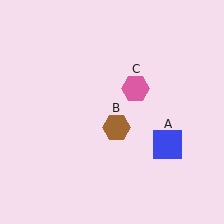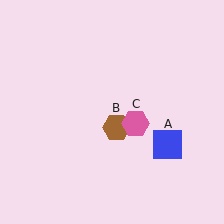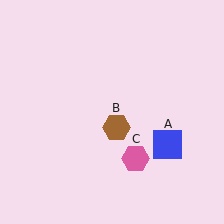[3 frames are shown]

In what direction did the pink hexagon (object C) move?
The pink hexagon (object C) moved down.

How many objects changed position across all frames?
1 object changed position: pink hexagon (object C).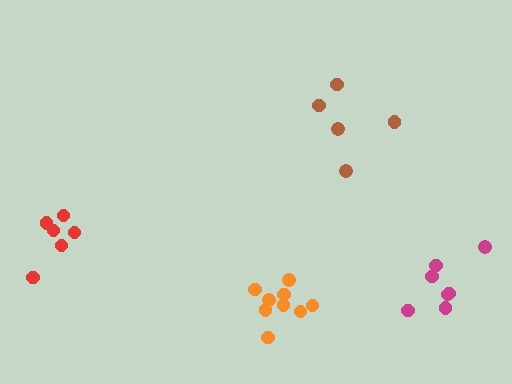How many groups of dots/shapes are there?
There are 4 groups.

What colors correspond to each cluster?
The clusters are colored: brown, magenta, red, orange.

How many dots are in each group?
Group 1: 5 dots, Group 2: 7 dots, Group 3: 6 dots, Group 4: 9 dots (27 total).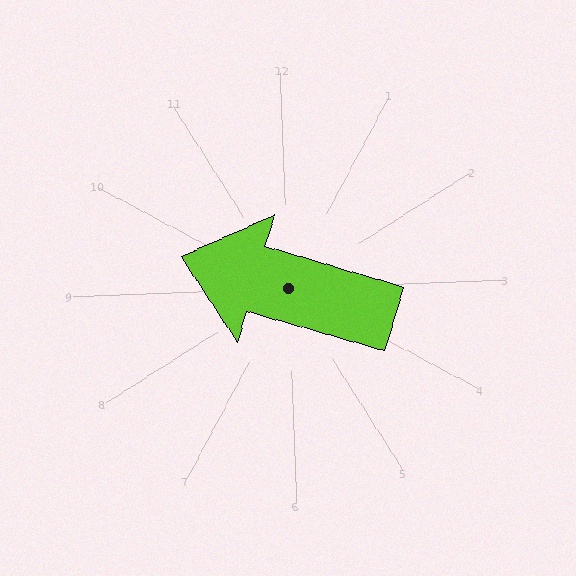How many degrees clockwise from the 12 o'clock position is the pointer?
Approximately 288 degrees.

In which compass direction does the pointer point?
West.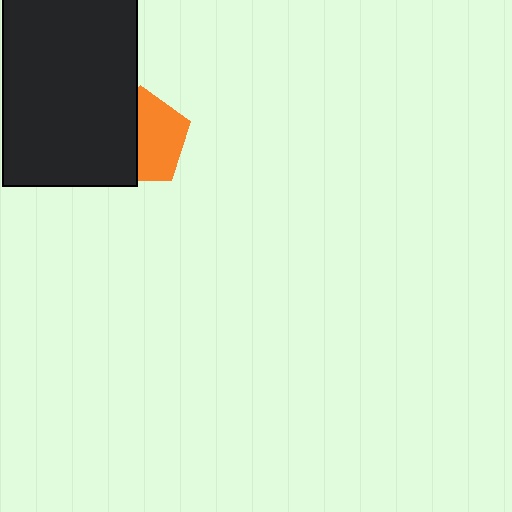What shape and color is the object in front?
The object in front is a black rectangle.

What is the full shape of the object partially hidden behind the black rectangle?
The partially hidden object is an orange pentagon.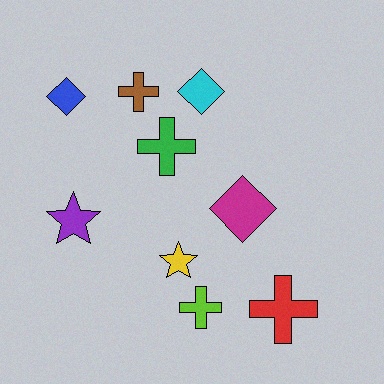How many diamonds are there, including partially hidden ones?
There are 3 diamonds.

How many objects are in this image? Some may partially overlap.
There are 9 objects.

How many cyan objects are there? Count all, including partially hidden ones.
There is 1 cyan object.